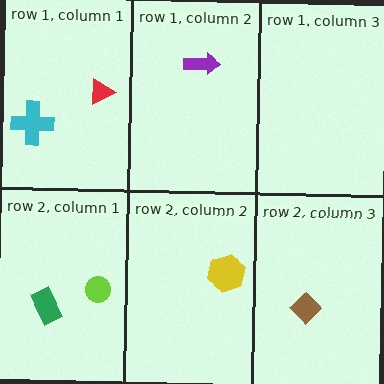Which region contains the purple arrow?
The row 1, column 2 region.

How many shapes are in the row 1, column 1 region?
2.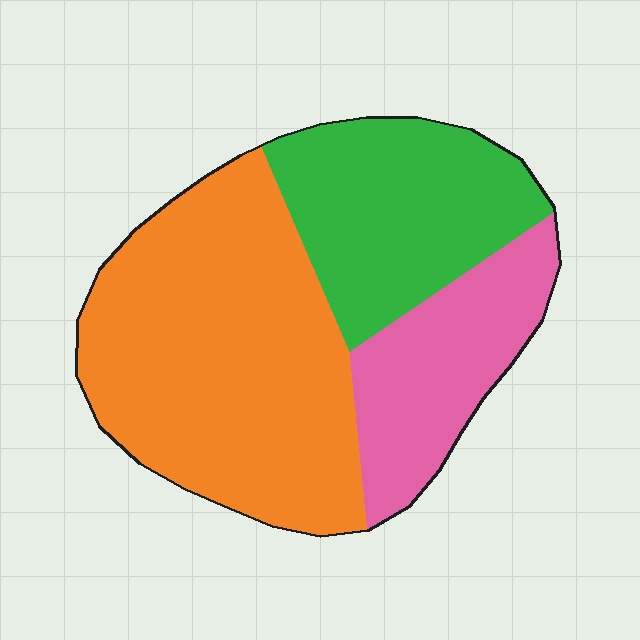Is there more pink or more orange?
Orange.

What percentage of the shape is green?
Green covers about 30% of the shape.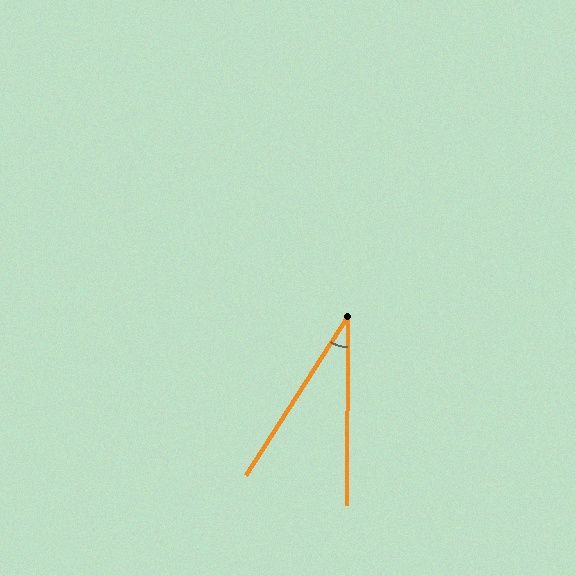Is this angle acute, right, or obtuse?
It is acute.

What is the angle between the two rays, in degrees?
Approximately 32 degrees.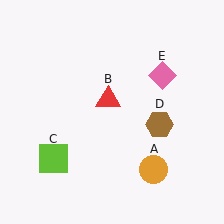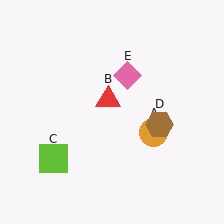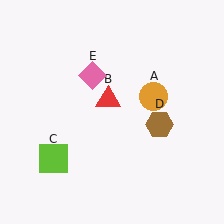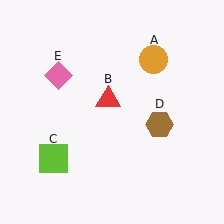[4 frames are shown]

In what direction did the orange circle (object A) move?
The orange circle (object A) moved up.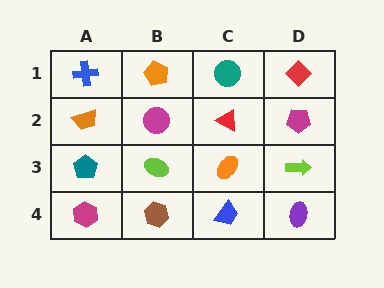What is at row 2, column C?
A red triangle.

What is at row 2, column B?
A magenta circle.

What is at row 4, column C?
A blue trapezoid.